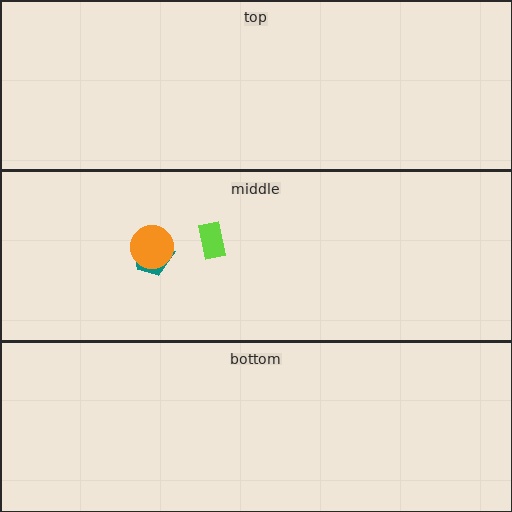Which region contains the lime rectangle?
The middle region.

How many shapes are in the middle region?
3.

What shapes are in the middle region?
The teal trapezoid, the orange circle, the lime rectangle.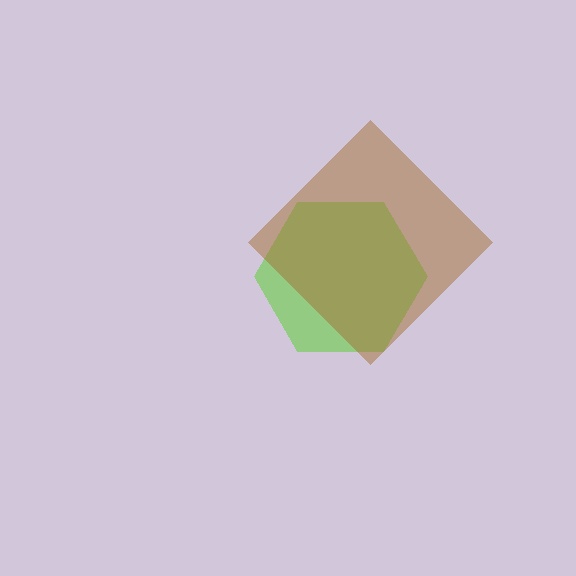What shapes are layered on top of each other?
The layered shapes are: a lime hexagon, a brown diamond.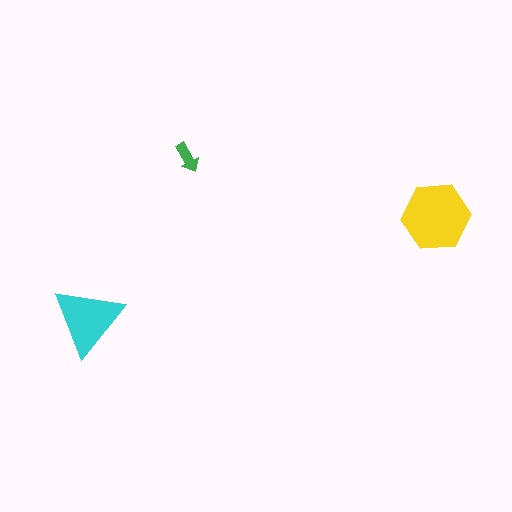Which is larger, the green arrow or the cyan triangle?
The cyan triangle.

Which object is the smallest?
The green arrow.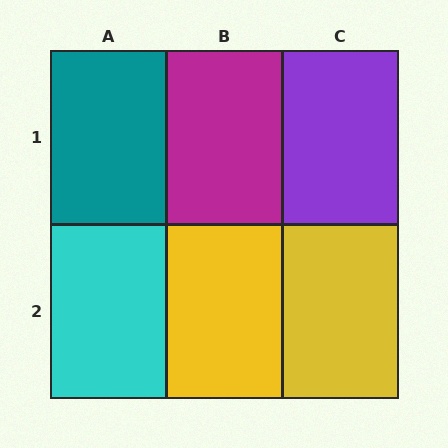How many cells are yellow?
2 cells are yellow.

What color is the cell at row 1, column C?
Purple.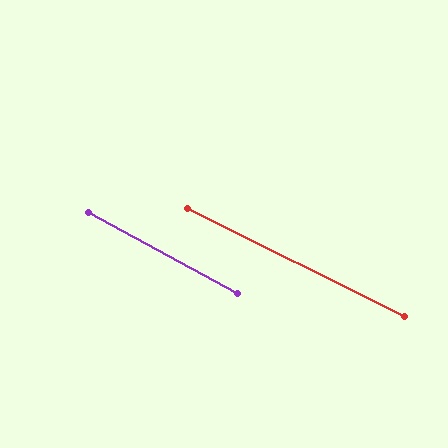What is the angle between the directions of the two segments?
Approximately 2 degrees.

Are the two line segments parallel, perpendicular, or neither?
Parallel — their directions differ by only 1.9°.